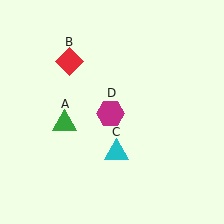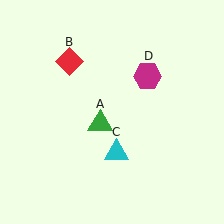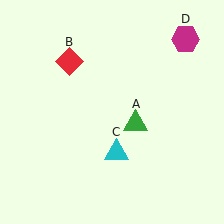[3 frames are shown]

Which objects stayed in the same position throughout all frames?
Red diamond (object B) and cyan triangle (object C) remained stationary.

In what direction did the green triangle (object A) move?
The green triangle (object A) moved right.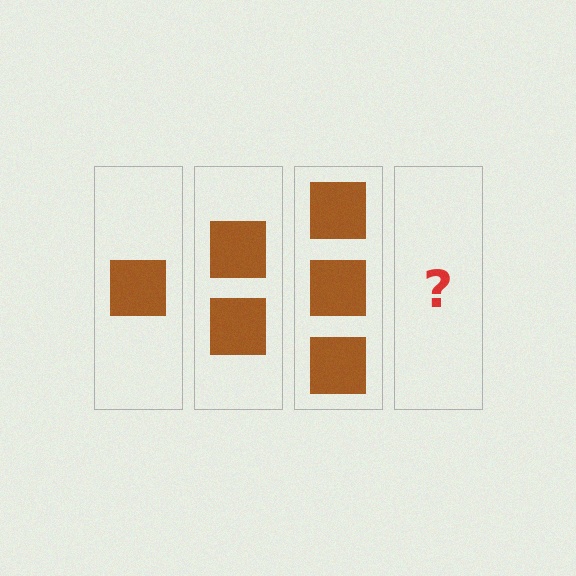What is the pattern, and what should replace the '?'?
The pattern is that each step adds one more square. The '?' should be 4 squares.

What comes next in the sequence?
The next element should be 4 squares.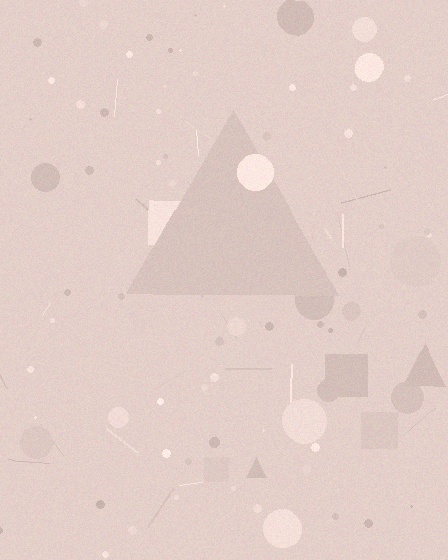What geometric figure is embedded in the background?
A triangle is embedded in the background.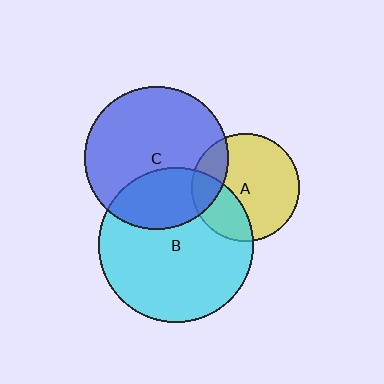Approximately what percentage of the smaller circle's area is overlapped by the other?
Approximately 20%.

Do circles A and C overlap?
Yes.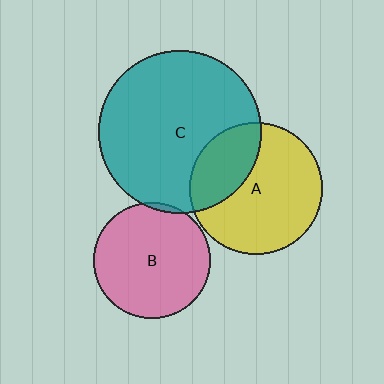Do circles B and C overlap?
Yes.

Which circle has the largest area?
Circle C (teal).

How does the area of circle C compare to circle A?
Approximately 1.5 times.